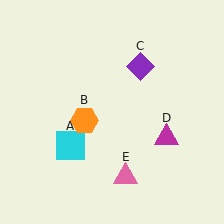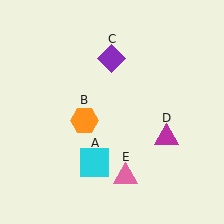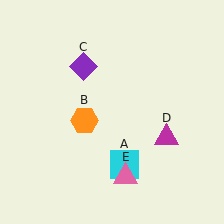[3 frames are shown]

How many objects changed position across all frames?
2 objects changed position: cyan square (object A), purple diamond (object C).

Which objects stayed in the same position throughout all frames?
Orange hexagon (object B) and magenta triangle (object D) and pink triangle (object E) remained stationary.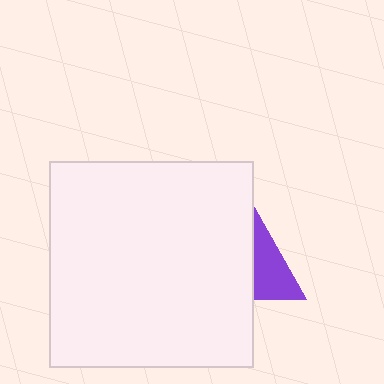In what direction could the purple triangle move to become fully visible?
The purple triangle could move right. That would shift it out from behind the white rectangle entirely.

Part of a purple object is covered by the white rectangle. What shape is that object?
It is a triangle.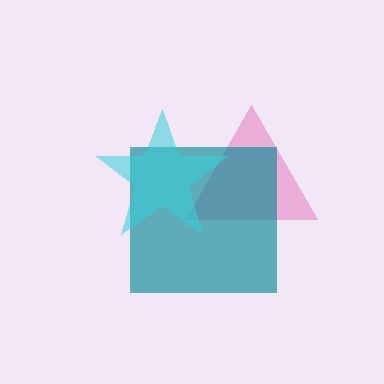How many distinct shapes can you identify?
There are 3 distinct shapes: a pink triangle, a teal square, a cyan star.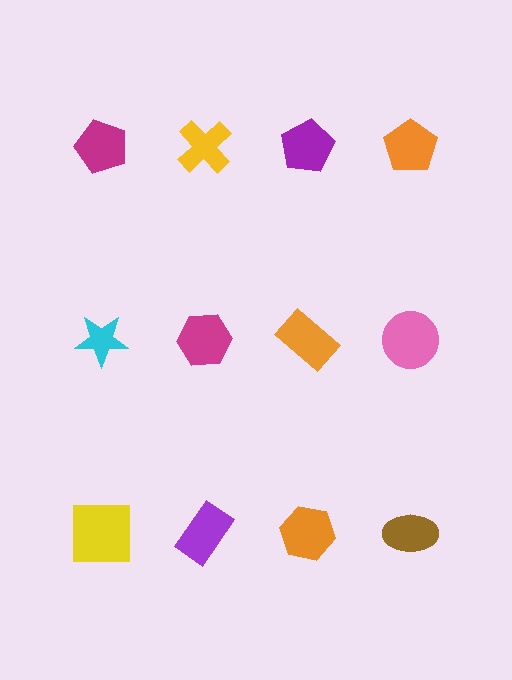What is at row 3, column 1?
A yellow square.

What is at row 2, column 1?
A cyan star.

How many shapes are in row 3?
4 shapes.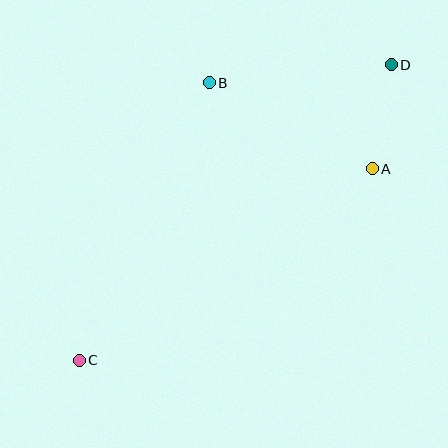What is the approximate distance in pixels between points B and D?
The distance between B and D is approximately 183 pixels.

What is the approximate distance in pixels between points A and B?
The distance between A and B is approximately 184 pixels.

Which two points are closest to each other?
Points A and D are closest to each other.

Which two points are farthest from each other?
Points C and D are farthest from each other.